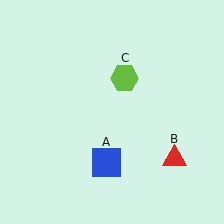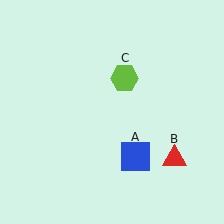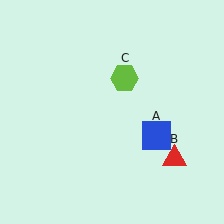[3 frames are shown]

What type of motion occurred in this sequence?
The blue square (object A) rotated counterclockwise around the center of the scene.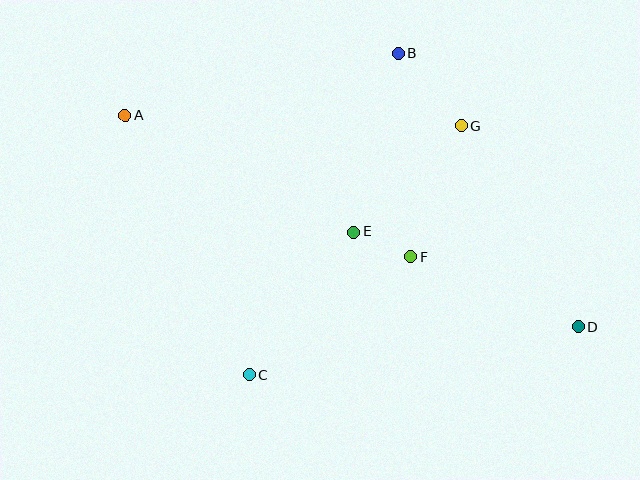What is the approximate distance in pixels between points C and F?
The distance between C and F is approximately 200 pixels.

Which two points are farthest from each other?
Points A and D are farthest from each other.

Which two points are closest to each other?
Points E and F are closest to each other.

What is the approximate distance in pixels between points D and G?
The distance between D and G is approximately 233 pixels.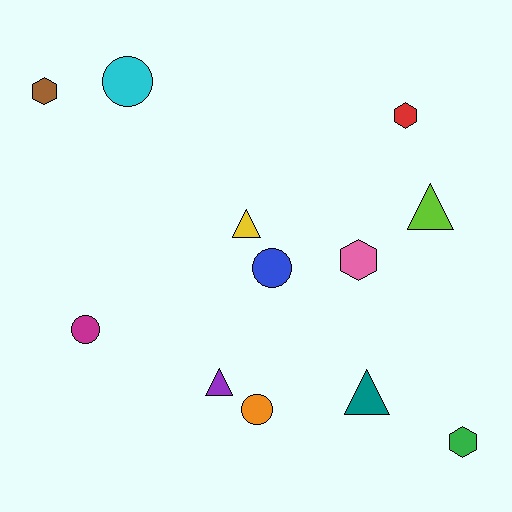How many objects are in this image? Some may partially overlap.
There are 12 objects.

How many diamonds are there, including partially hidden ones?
There are no diamonds.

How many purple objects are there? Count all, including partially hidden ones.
There is 1 purple object.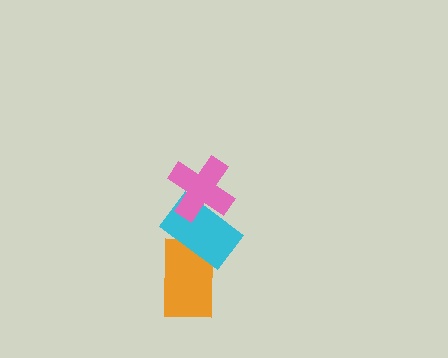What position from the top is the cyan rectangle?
The cyan rectangle is 2nd from the top.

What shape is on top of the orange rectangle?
The cyan rectangle is on top of the orange rectangle.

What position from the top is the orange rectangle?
The orange rectangle is 3rd from the top.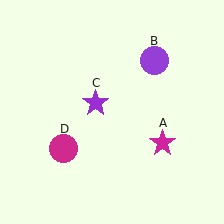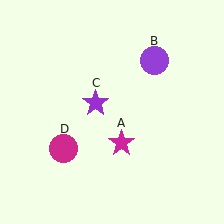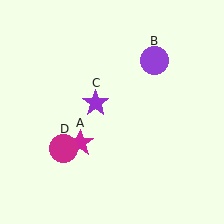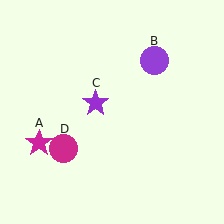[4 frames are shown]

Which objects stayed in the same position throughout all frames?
Purple circle (object B) and purple star (object C) and magenta circle (object D) remained stationary.